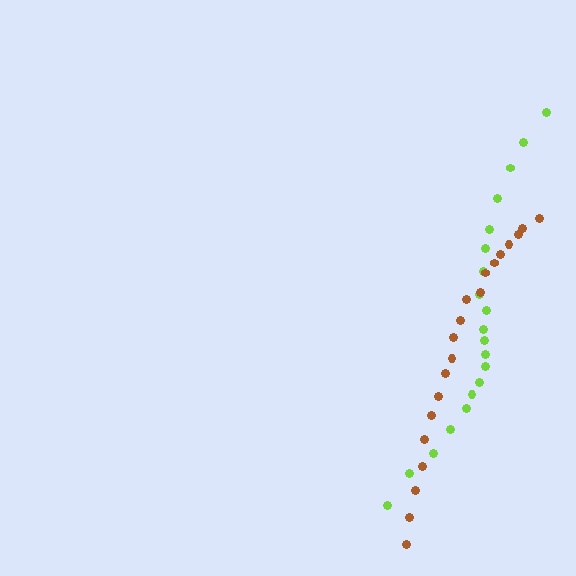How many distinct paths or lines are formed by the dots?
There are 2 distinct paths.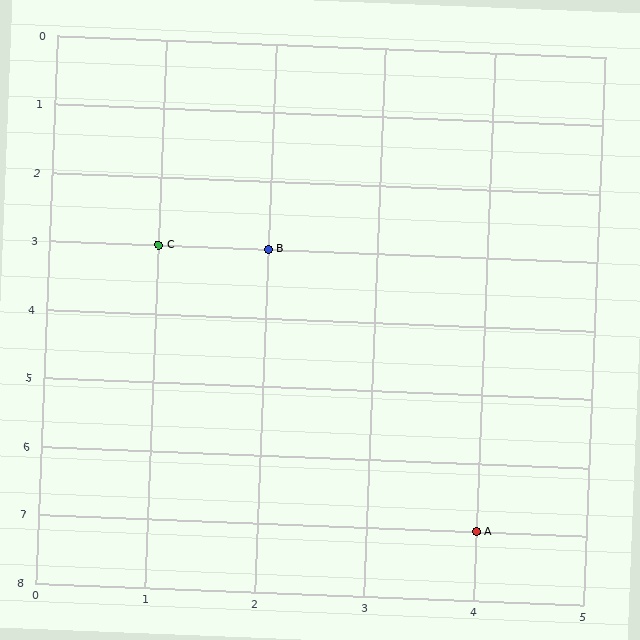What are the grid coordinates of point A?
Point A is at grid coordinates (4, 7).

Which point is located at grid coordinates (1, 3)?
Point C is at (1, 3).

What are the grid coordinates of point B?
Point B is at grid coordinates (2, 3).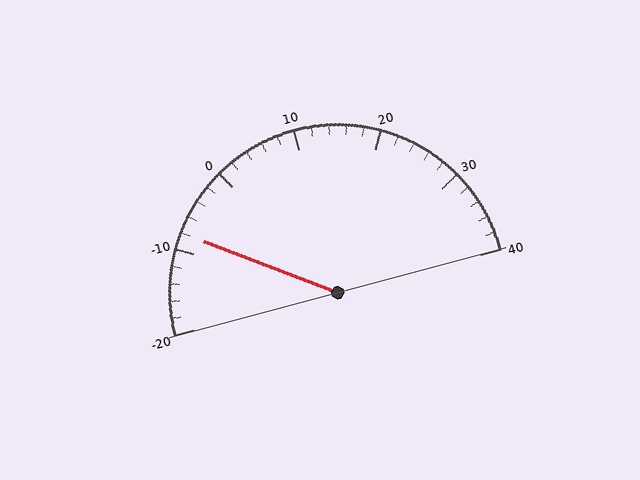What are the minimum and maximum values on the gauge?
The gauge ranges from -20 to 40.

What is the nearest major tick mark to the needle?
The nearest major tick mark is -10.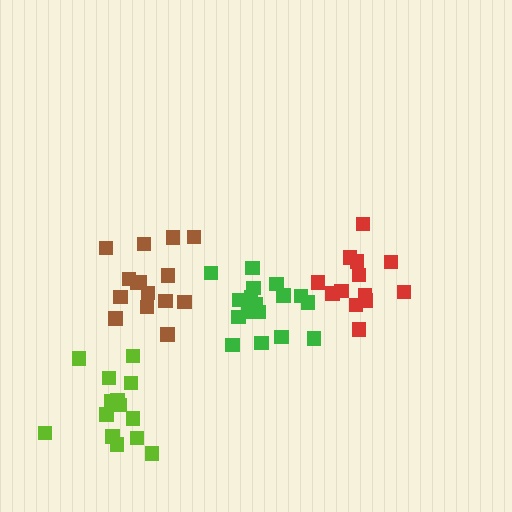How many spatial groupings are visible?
There are 4 spatial groupings.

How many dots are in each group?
Group 1: 13 dots, Group 2: 17 dots, Group 3: 15 dots, Group 4: 14 dots (59 total).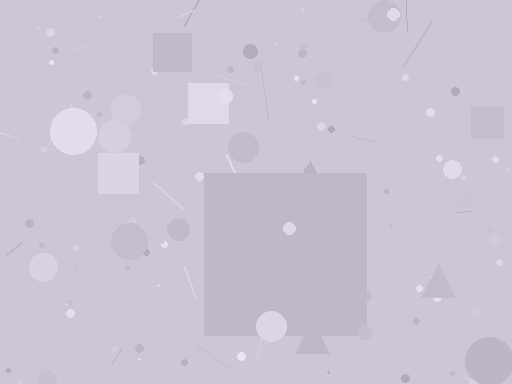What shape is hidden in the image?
A square is hidden in the image.